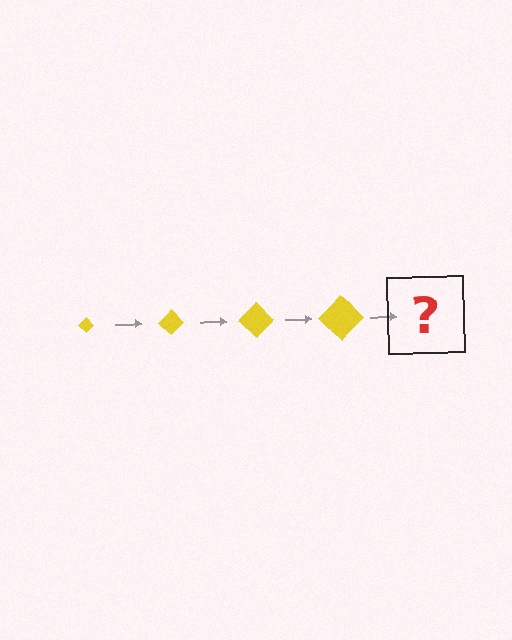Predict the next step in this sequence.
The next step is a yellow diamond, larger than the previous one.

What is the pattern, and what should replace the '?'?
The pattern is that the diamond gets progressively larger each step. The '?' should be a yellow diamond, larger than the previous one.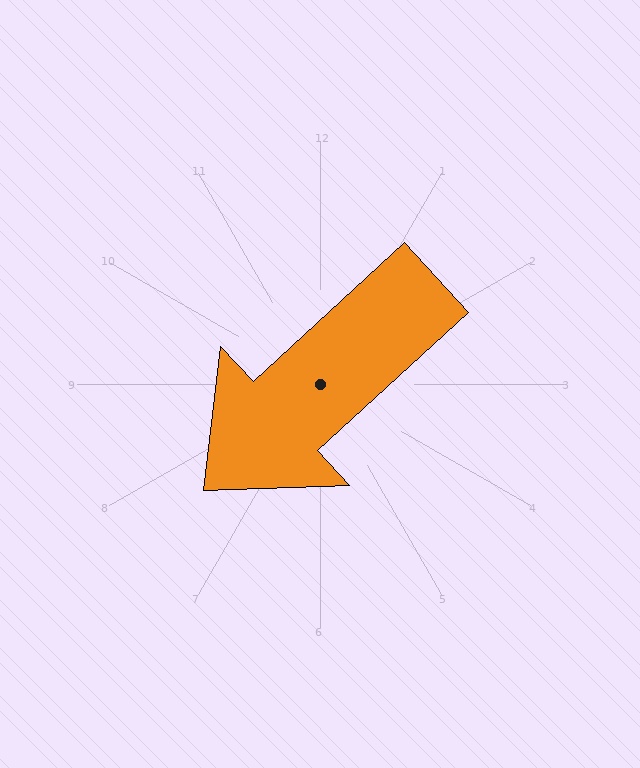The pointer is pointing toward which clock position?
Roughly 8 o'clock.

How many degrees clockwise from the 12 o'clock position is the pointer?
Approximately 227 degrees.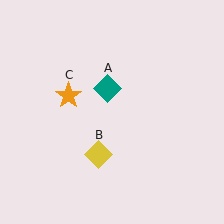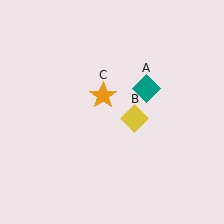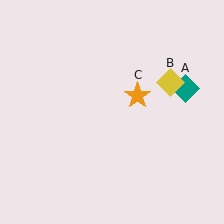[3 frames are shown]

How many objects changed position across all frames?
3 objects changed position: teal diamond (object A), yellow diamond (object B), orange star (object C).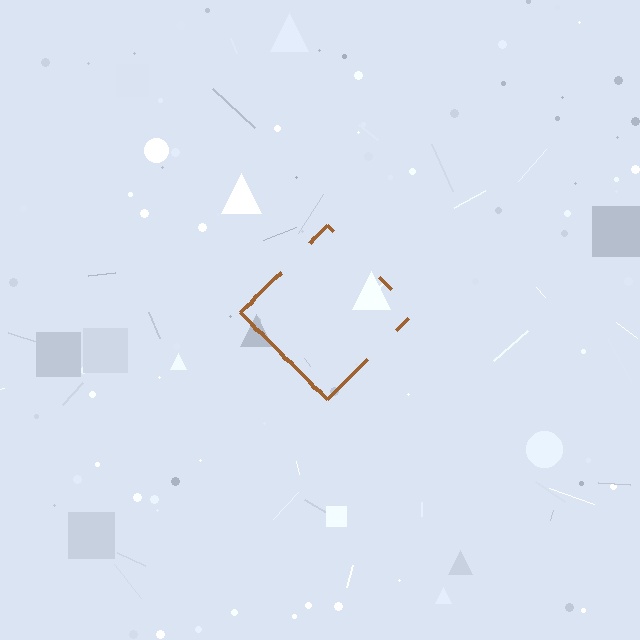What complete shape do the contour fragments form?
The contour fragments form a diamond.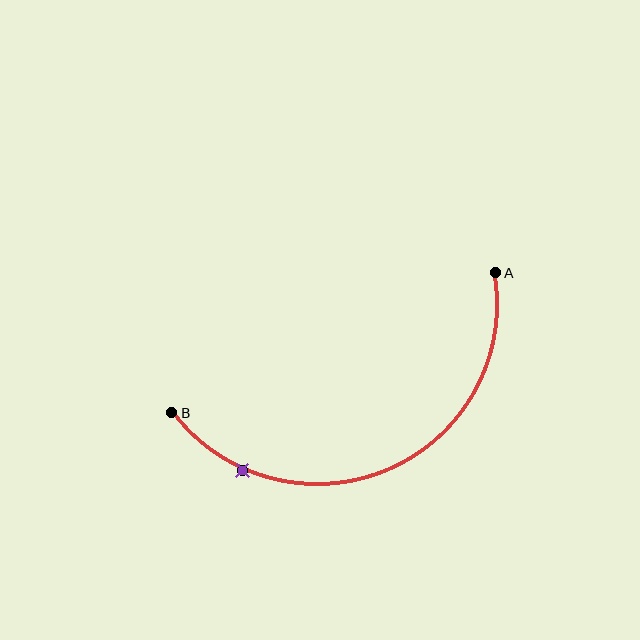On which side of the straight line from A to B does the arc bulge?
The arc bulges below the straight line connecting A and B.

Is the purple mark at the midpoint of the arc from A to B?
No. The purple mark lies on the arc but is closer to endpoint B. The arc midpoint would be at the point on the curve equidistant along the arc from both A and B.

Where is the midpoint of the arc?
The arc midpoint is the point on the curve farthest from the straight line joining A and B. It sits below that line.